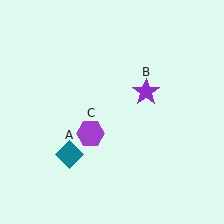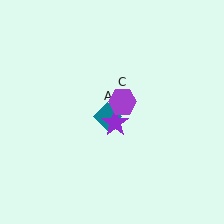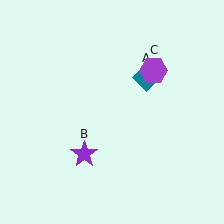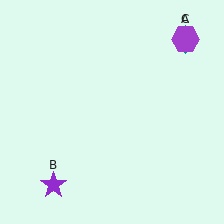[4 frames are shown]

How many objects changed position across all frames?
3 objects changed position: teal diamond (object A), purple star (object B), purple hexagon (object C).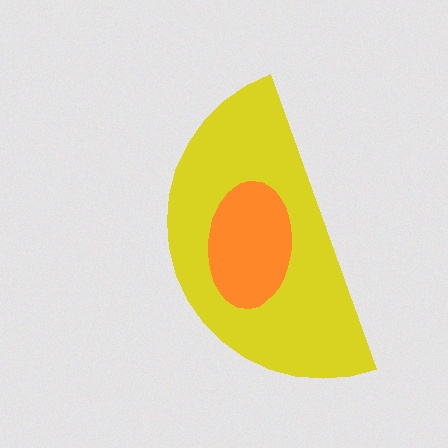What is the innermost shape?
The orange ellipse.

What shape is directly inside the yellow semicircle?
The orange ellipse.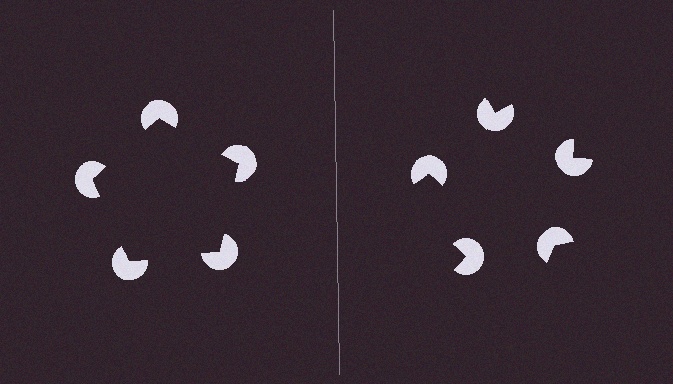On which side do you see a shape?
An illusory pentagon appears on the left side. On the right side the wedge cuts are rotated, so no coherent shape forms.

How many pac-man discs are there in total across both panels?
10 — 5 on each side.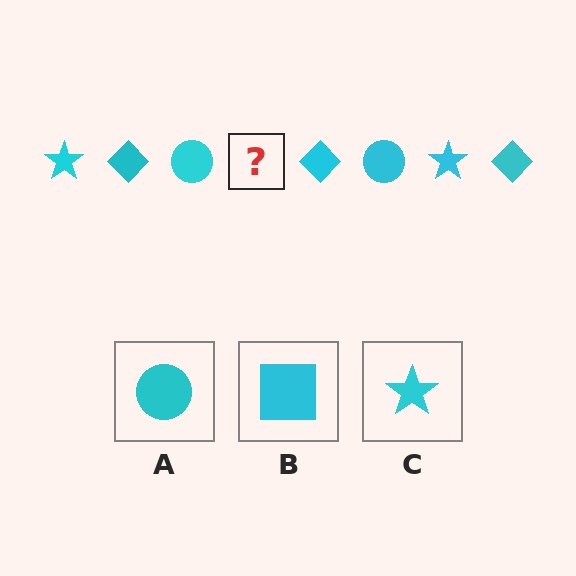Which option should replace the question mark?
Option C.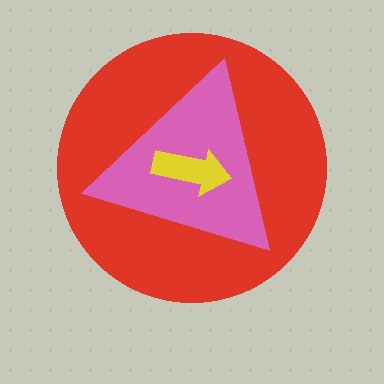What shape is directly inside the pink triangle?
The yellow arrow.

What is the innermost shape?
The yellow arrow.